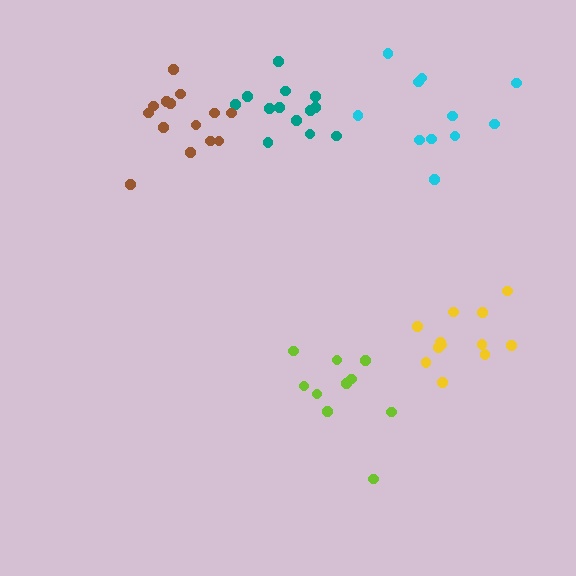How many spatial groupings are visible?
There are 5 spatial groupings.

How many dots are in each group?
Group 1: 11 dots, Group 2: 10 dots, Group 3: 12 dots, Group 4: 13 dots, Group 5: 14 dots (60 total).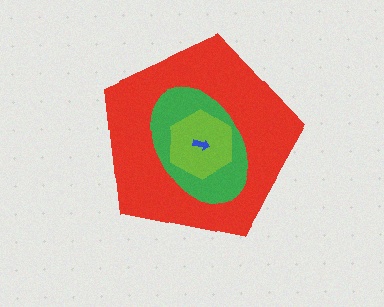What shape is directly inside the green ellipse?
The lime hexagon.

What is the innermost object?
The blue arrow.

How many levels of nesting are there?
4.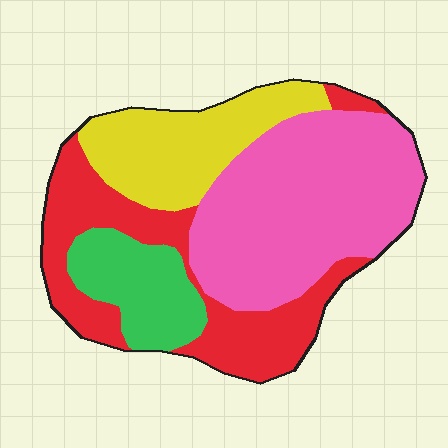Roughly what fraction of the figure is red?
Red takes up between a quarter and a half of the figure.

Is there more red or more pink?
Pink.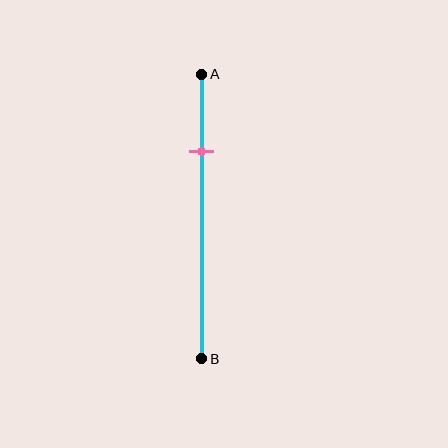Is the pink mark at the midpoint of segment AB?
No, the mark is at about 25% from A, not at the 50% midpoint.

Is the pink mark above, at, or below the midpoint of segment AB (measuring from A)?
The pink mark is above the midpoint of segment AB.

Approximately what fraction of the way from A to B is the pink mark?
The pink mark is approximately 25% of the way from A to B.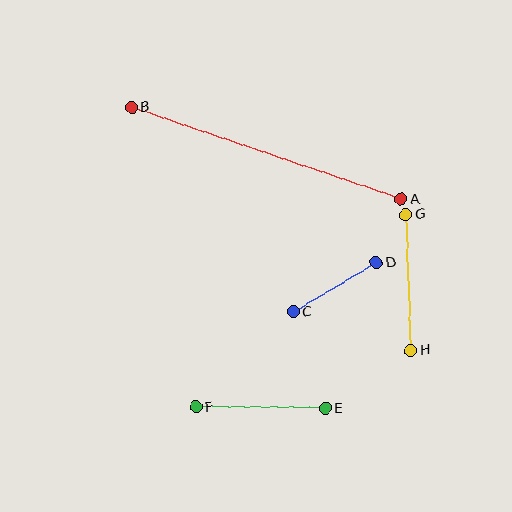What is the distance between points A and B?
The distance is approximately 285 pixels.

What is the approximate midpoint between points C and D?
The midpoint is at approximately (335, 287) pixels.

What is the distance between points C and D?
The distance is approximately 96 pixels.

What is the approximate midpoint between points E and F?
The midpoint is at approximately (260, 408) pixels.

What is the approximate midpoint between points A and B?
The midpoint is at approximately (266, 153) pixels.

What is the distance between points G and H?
The distance is approximately 136 pixels.